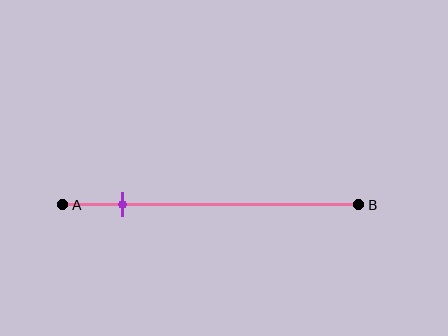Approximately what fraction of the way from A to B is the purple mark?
The purple mark is approximately 20% of the way from A to B.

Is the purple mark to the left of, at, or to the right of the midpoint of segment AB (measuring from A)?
The purple mark is to the left of the midpoint of segment AB.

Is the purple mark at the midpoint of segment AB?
No, the mark is at about 20% from A, not at the 50% midpoint.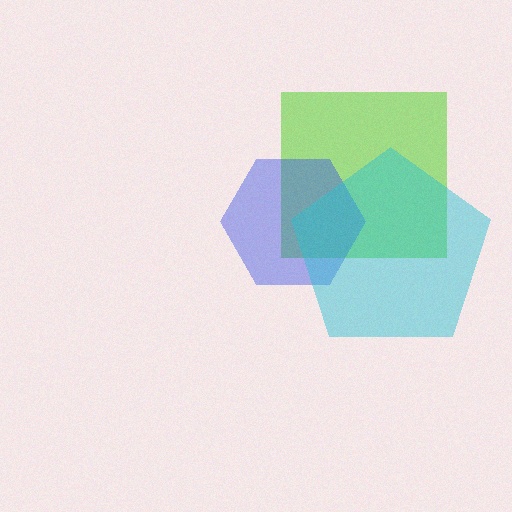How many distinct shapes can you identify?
There are 3 distinct shapes: a lime square, a blue hexagon, a cyan pentagon.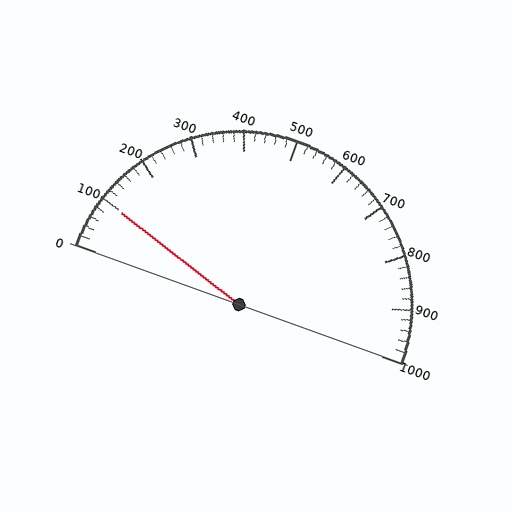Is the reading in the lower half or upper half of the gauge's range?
The reading is in the lower half of the range (0 to 1000).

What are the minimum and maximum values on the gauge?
The gauge ranges from 0 to 1000.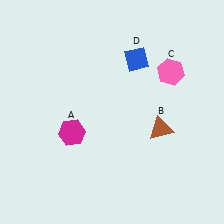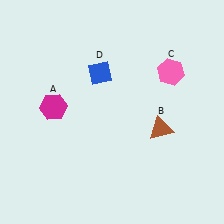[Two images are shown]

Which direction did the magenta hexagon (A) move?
The magenta hexagon (A) moved up.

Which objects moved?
The objects that moved are: the magenta hexagon (A), the blue diamond (D).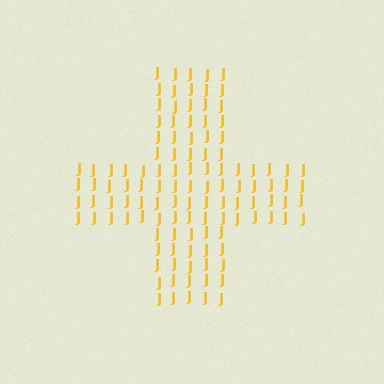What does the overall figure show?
The overall figure shows a cross.